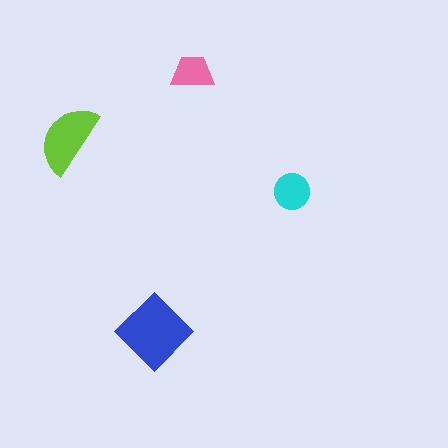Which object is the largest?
The blue diamond.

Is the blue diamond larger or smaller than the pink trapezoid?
Larger.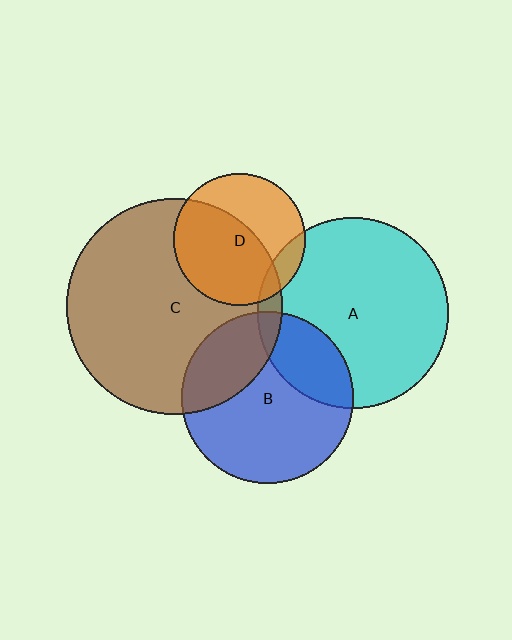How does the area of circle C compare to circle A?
Approximately 1.3 times.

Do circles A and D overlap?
Yes.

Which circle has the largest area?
Circle C (brown).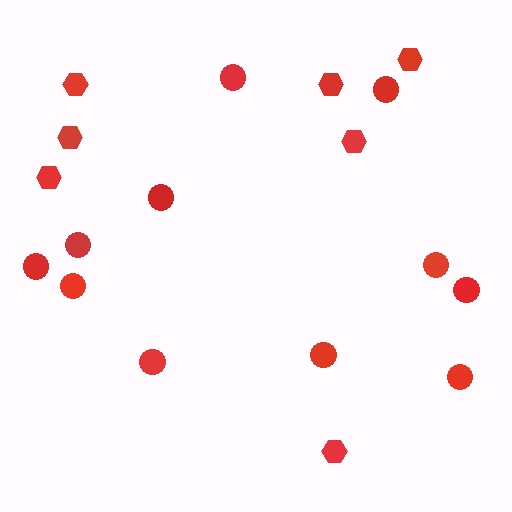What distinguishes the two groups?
There are 2 groups: one group of circles (11) and one group of hexagons (7).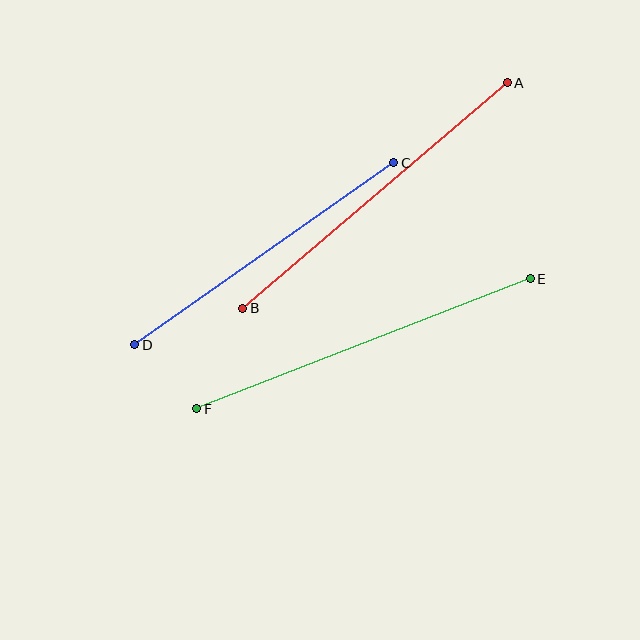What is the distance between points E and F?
The distance is approximately 358 pixels.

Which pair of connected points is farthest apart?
Points E and F are farthest apart.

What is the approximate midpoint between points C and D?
The midpoint is at approximately (264, 254) pixels.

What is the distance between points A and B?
The distance is approximately 347 pixels.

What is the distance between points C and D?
The distance is approximately 316 pixels.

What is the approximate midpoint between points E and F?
The midpoint is at approximately (363, 344) pixels.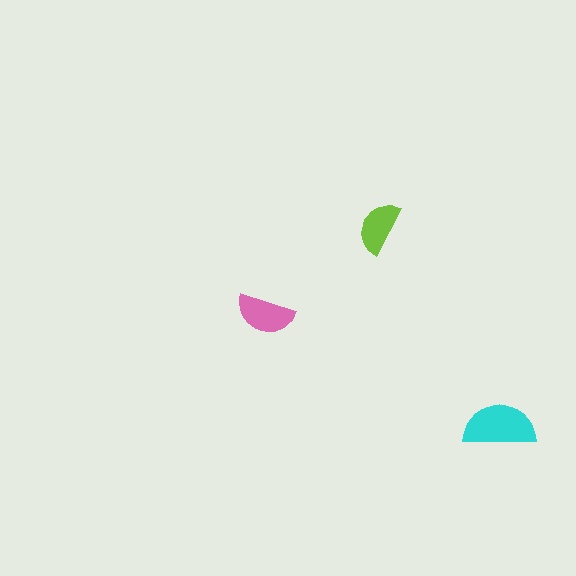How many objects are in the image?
There are 3 objects in the image.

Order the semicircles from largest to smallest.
the cyan one, the pink one, the lime one.